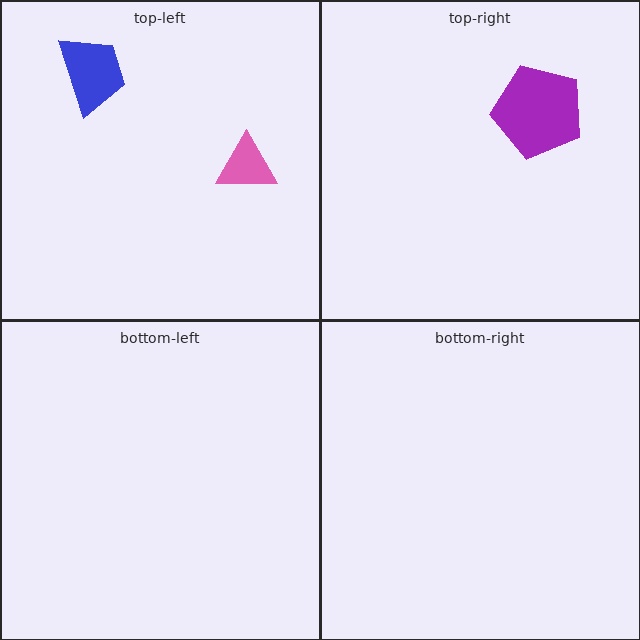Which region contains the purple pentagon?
The top-right region.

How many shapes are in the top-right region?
1.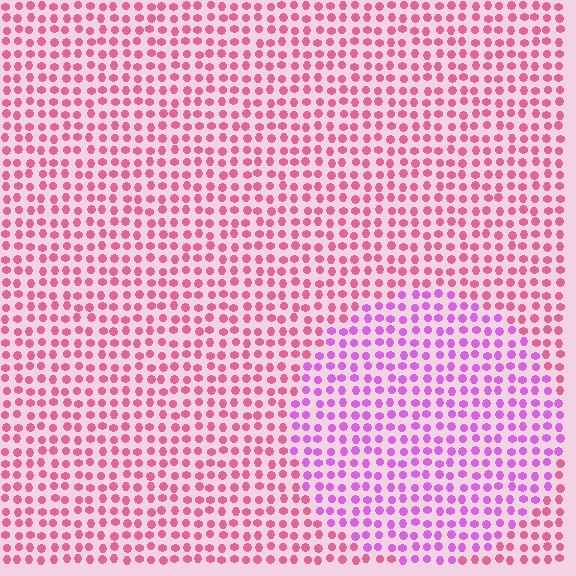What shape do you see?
I see a circle.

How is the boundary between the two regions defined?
The boundary is defined purely by a slight shift in hue (about 40 degrees). Spacing, size, and orientation are identical on both sides.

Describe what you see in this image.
The image is filled with small pink elements in a uniform arrangement. A circle-shaped region is visible where the elements are tinted to a slightly different hue, forming a subtle color boundary.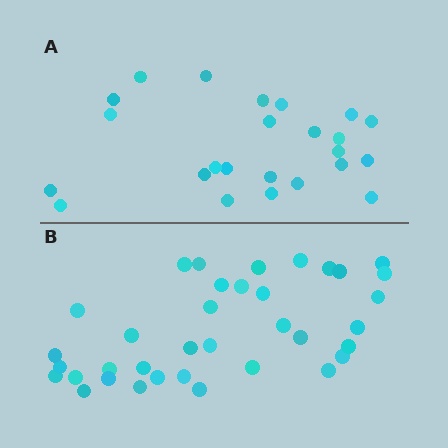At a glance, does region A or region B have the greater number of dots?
Region B (the bottom region) has more dots.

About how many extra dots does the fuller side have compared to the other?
Region B has roughly 12 or so more dots than region A.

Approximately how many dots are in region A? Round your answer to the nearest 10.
About 20 dots. (The exact count is 24, which rounds to 20.)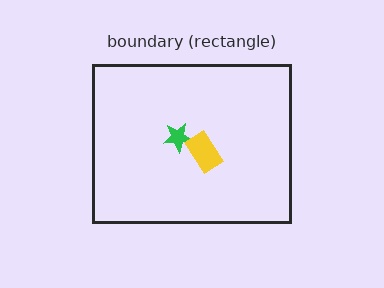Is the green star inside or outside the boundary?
Inside.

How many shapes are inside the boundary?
2 inside, 0 outside.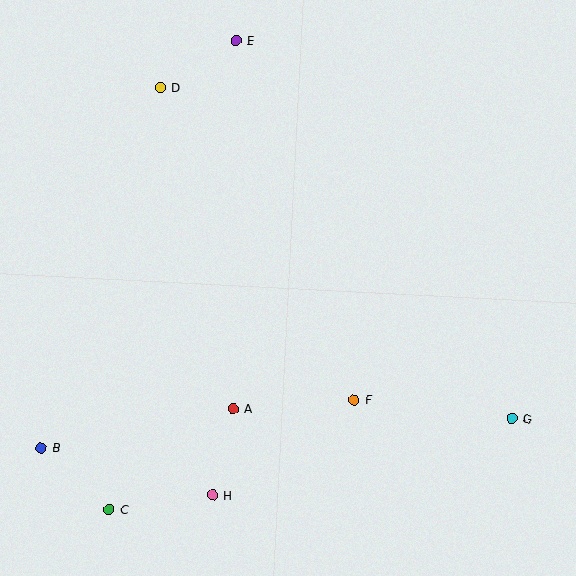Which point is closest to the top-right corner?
Point E is closest to the top-right corner.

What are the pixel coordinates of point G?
Point G is at (512, 419).